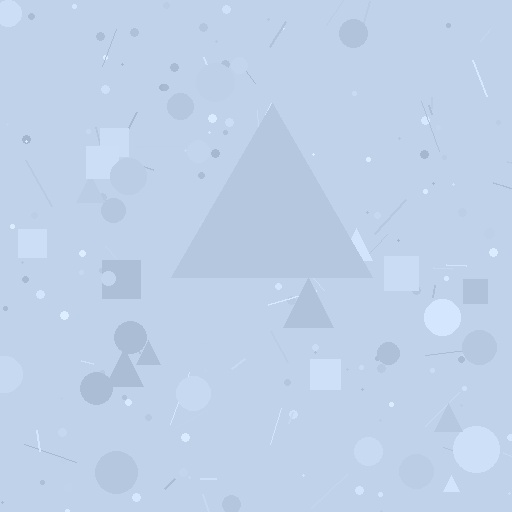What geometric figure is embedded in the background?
A triangle is embedded in the background.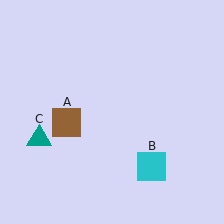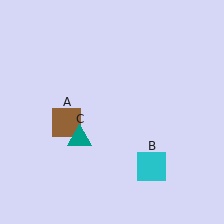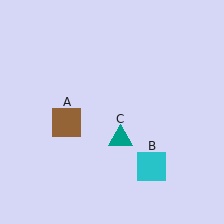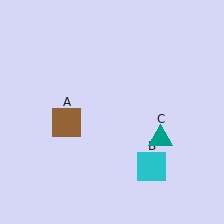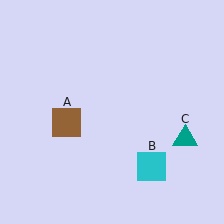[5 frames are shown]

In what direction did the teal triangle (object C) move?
The teal triangle (object C) moved right.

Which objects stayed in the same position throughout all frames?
Brown square (object A) and cyan square (object B) remained stationary.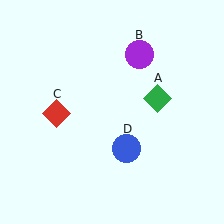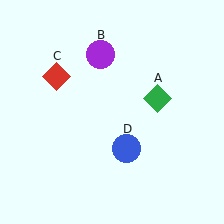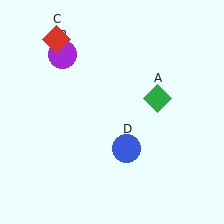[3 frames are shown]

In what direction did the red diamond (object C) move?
The red diamond (object C) moved up.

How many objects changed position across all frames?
2 objects changed position: purple circle (object B), red diamond (object C).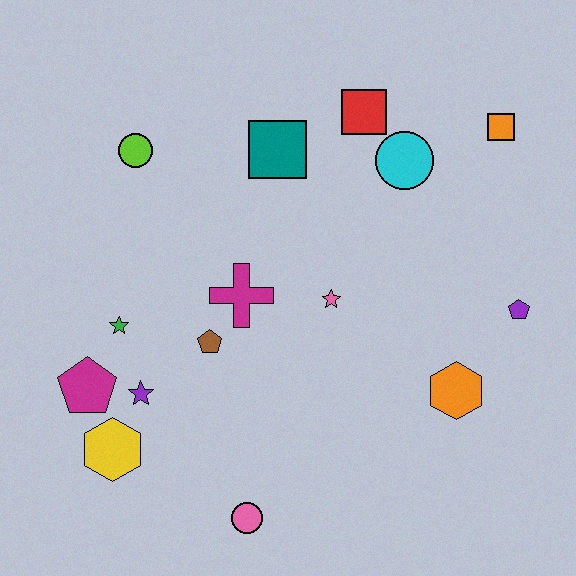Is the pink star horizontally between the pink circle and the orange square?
Yes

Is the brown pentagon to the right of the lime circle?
Yes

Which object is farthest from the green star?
The orange square is farthest from the green star.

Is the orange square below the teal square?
No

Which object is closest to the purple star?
The magenta pentagon is closest to the purple star.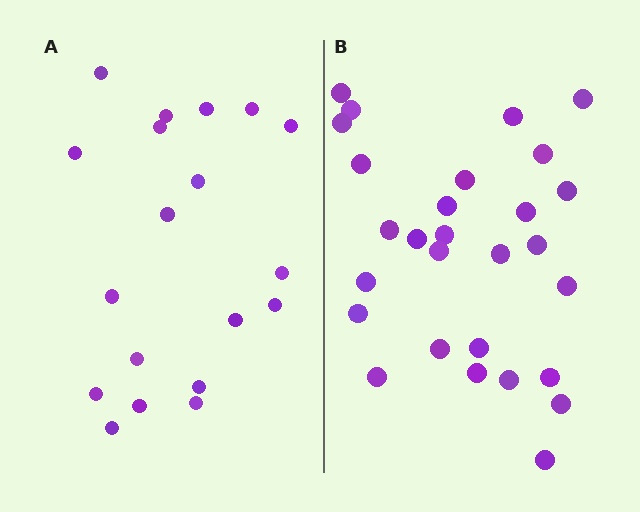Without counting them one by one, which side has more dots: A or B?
Region B (the right region) has more dots.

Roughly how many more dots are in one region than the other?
Region B has roughly 8 or so more dots than region A.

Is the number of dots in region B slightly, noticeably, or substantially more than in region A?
Region B has substantially more. The ratio is roughly 1.5 to 1.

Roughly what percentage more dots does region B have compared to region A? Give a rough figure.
About 45% more.